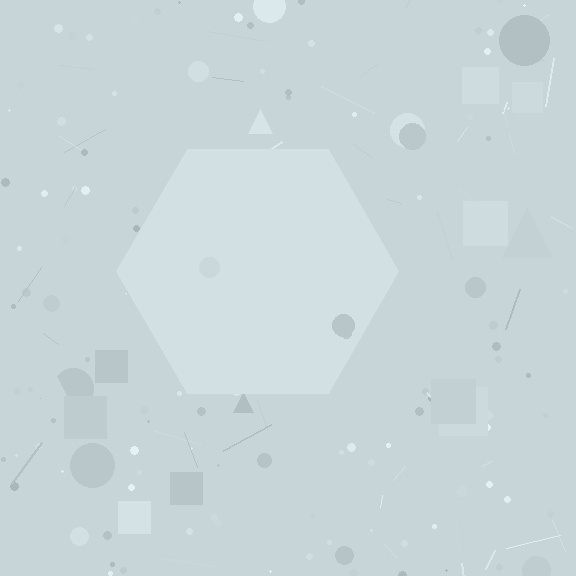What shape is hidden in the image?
A hexagon is hidden in the image.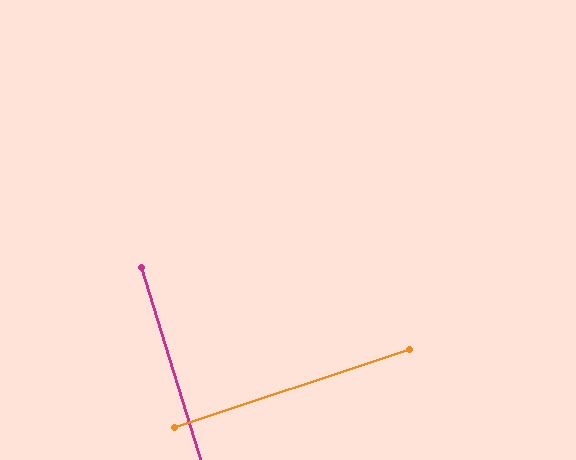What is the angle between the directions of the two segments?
Approximately 89 degrees.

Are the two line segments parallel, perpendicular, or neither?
Perpendicular — they meet at approximately 89°.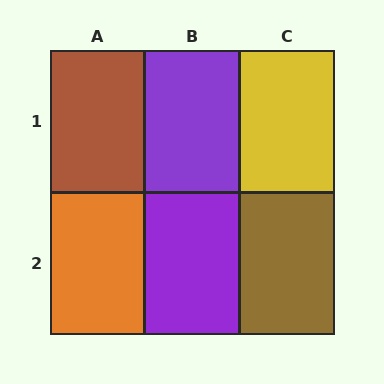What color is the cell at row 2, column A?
Orange.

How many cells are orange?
1 cell is orange.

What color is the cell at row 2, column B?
Purple.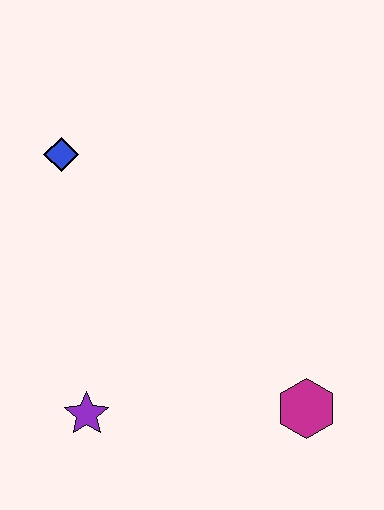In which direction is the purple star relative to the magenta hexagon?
The purple star is to the left of the magenta hexagon.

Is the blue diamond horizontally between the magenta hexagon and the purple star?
No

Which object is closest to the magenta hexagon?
The purple star is closest to the magenta hexagon.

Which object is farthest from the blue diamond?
The magenta hexagon is farthest from the blue diamond.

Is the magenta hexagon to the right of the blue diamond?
Yes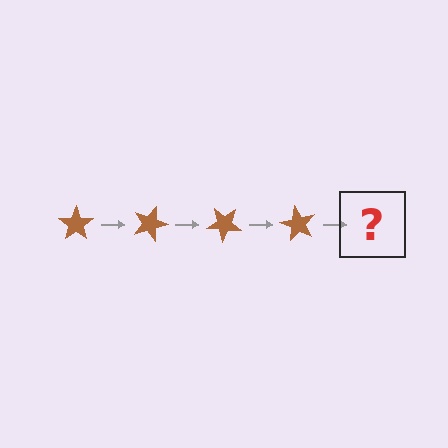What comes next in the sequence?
The next element should be a brown star rotated 80 degrees.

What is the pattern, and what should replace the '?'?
The pattern is that the star rotates 20 degrees each step. The '?' should be a brown star rotated 80 degrees.